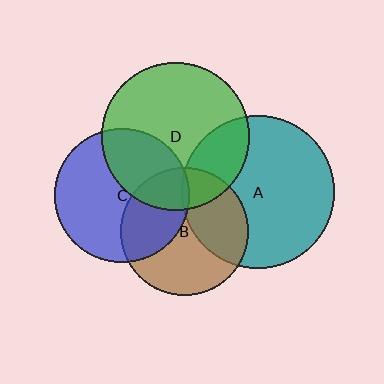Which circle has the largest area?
Circle A (teal).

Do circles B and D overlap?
Yes.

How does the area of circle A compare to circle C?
Approximately 1.3 times.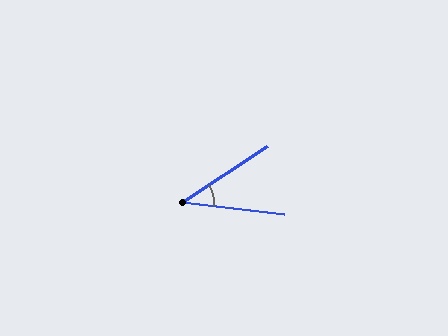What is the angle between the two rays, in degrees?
Approximately 40 degrees.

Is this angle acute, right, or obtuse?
It is acute.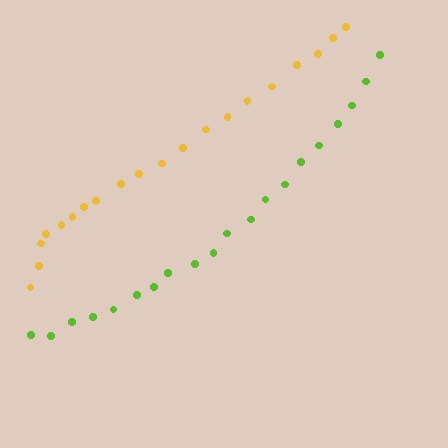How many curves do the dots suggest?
There are 2 distinct paths.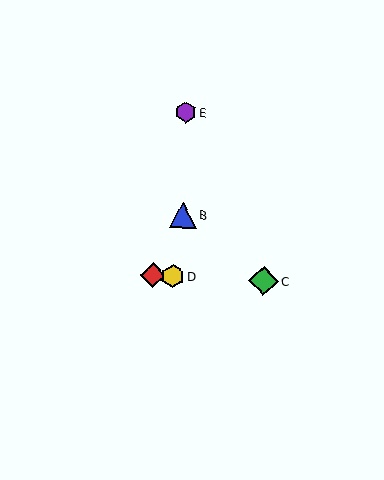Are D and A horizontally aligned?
Yes, both are at y≈276.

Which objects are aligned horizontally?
Objects A, C, D are aligned horizontally.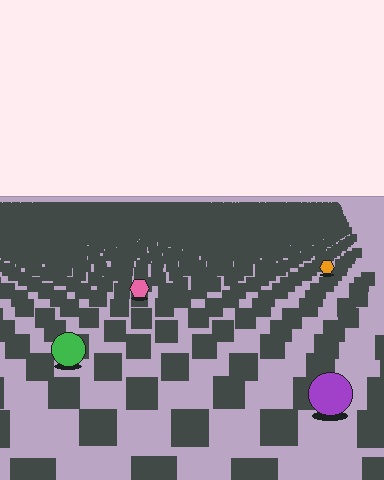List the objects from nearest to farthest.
From nearest to farthest: the purple circle, the green circle, the pink hexagon, the orange hexagon.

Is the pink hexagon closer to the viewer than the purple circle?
No. The purple circle is closer — you can tell from the texture gradient: the ground texture is coarser near it.